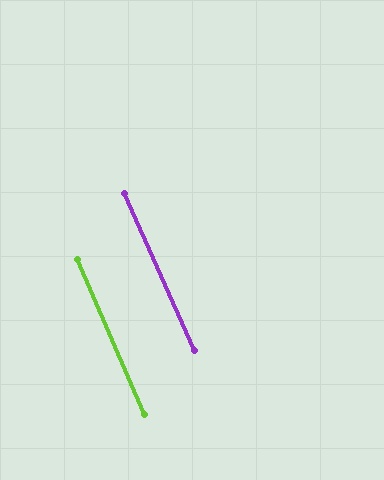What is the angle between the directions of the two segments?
Approximately 1 degree.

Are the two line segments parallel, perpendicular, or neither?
Parallel — their directions differ by only 1.0°.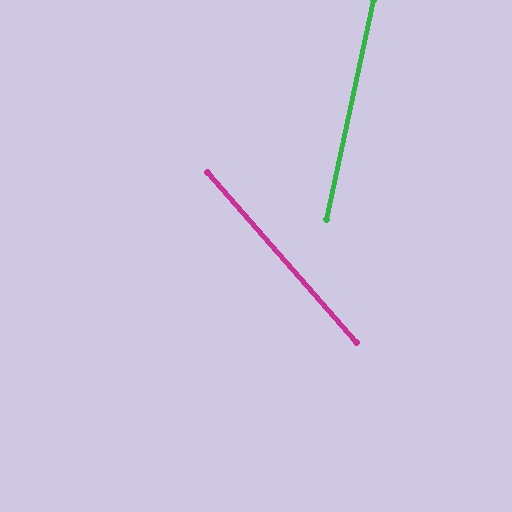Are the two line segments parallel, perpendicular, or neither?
Neither parallel nor perpendicular — they differ by about 53°.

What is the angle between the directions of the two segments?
Approximately 53 degrees.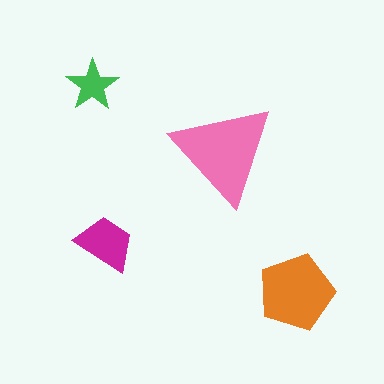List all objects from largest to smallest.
The pink triangle, the orange pentagon, the magenta trapezoid, the green star.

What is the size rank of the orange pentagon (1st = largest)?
2nd.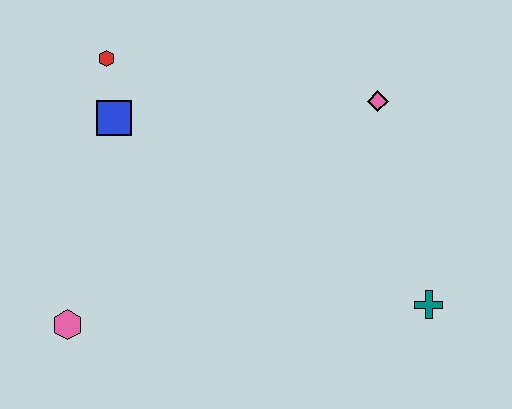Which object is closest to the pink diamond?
The teal cross is closest to the pink diamond.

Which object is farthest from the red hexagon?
The teal cross is farthest from the red hexagon.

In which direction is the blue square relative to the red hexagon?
The blue square is below the red hexagon.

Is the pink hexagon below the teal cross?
Yes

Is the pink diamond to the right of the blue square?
Yes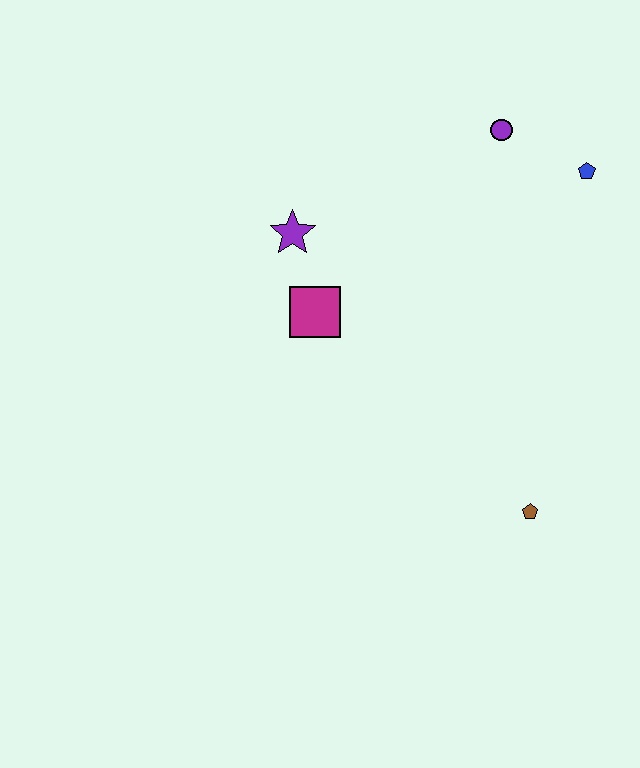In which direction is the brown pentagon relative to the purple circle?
The brown pentagon is below the purple circle.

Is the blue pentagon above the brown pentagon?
Yes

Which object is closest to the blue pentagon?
The purple circle is closest to the blue pentagon.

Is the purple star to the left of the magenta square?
Yes